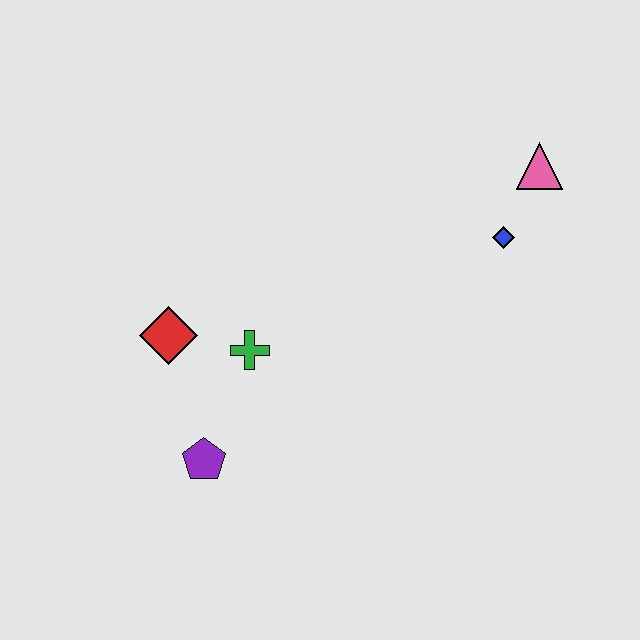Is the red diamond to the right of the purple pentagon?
No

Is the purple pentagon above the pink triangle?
No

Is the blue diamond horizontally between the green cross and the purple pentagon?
No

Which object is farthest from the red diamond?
The pink triangle is farthest from the red diamond.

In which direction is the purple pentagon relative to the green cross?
The purple pentagon is below the green cross.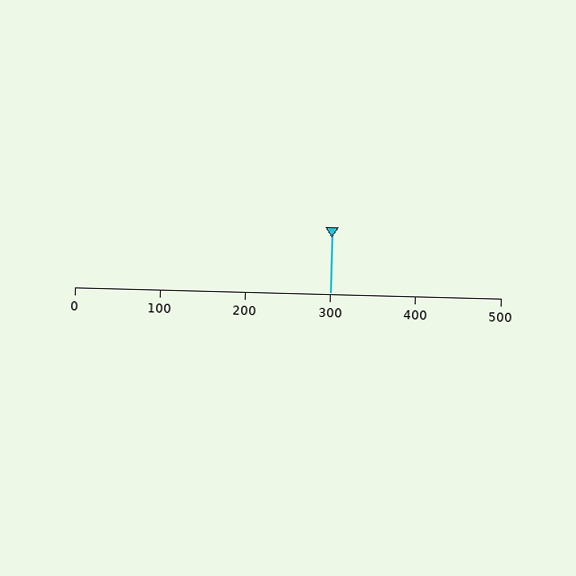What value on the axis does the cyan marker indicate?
The marker indicates approximately 300.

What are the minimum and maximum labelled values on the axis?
The axis runs from 0 to 500.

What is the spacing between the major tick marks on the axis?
The major ticks are spaced 100 apart.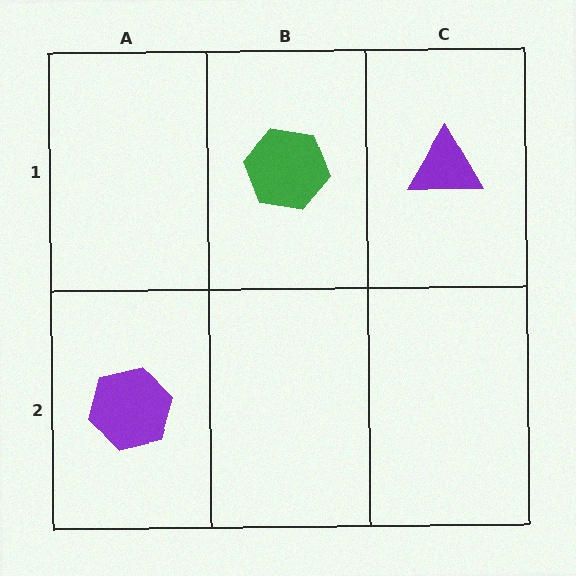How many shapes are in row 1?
2 shapes.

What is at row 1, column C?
A purple triangle.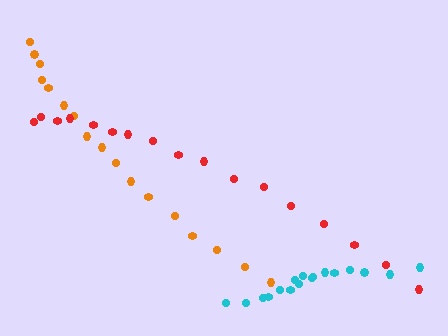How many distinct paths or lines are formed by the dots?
There are 3 distinct paths.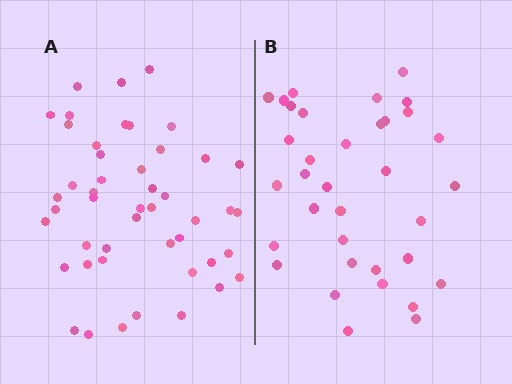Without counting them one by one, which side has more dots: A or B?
Region A (the left region) has more dots.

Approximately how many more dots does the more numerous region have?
Region A has roughly 12 or so more dots than region B.